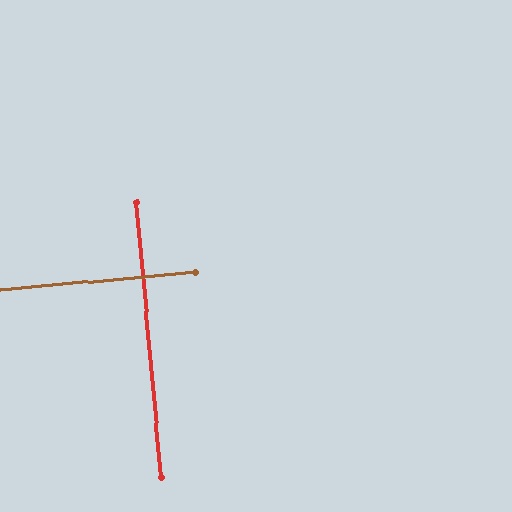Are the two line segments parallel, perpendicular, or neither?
Perpendicular — they meet at approximately 90°.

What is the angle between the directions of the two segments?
Approximately 90 degrees.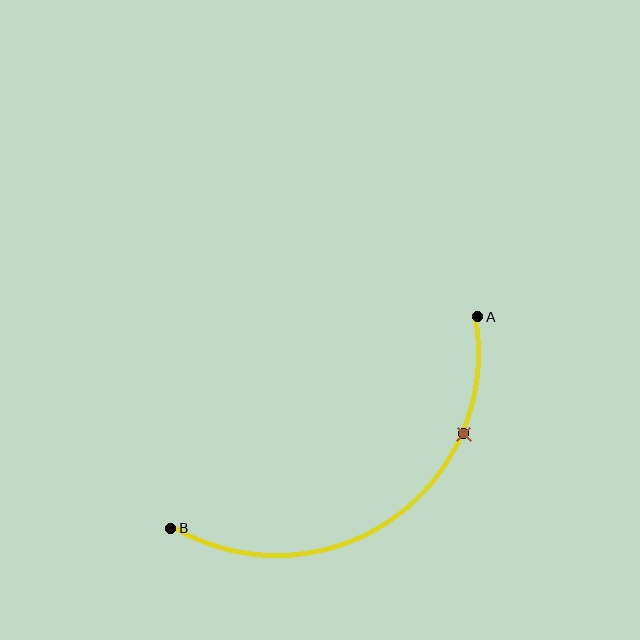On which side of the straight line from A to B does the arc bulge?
The arc bulges below and to the right of the straight line connecting A and B.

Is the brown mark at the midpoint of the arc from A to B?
No. The brown mark lies on the arc but is closer to endpoint A. The arc midpoint would be at the point on the curve equidistant along the arc from both A and B.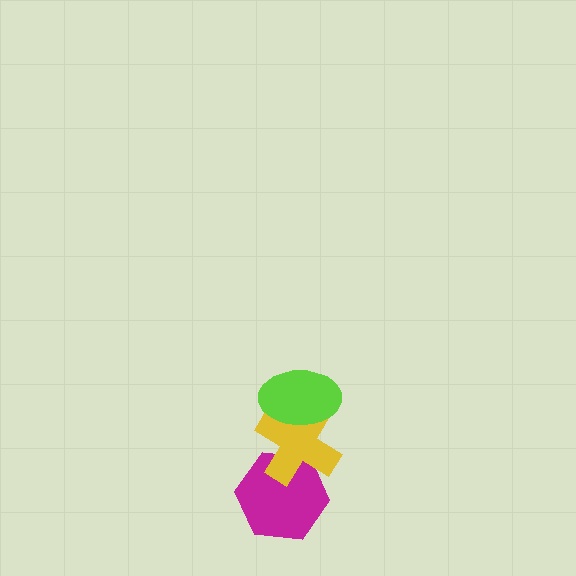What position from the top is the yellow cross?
The yellow cross is 2nd from the top.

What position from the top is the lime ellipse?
The lime ellipse is 1st from the top.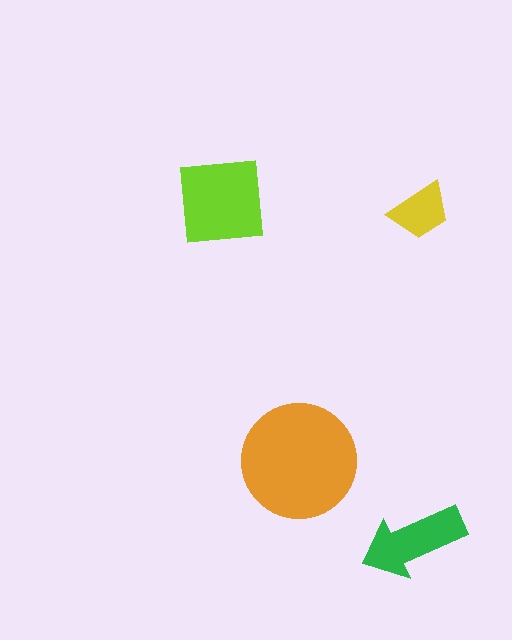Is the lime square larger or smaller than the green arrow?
Larger.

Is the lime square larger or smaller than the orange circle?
Smaller.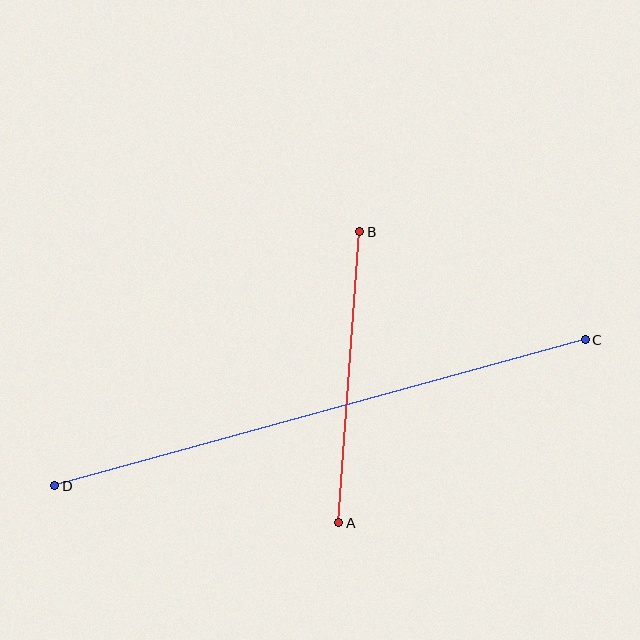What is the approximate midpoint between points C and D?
The midpoint is at approximately (320, 413) pixels.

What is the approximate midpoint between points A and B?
The midpoint is at approximately (349, 377) pixels.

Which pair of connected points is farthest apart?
Points C and D are farthest apart.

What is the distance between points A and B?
The distance is approximately 292 pixels.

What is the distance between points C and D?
The distance is approximately 550 pixels.